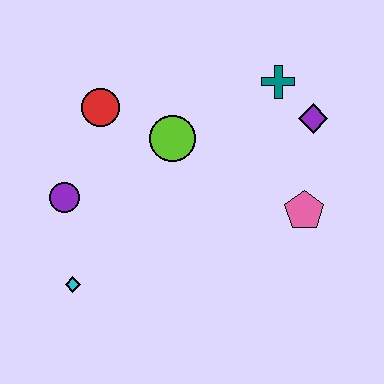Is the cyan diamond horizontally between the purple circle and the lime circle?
Yes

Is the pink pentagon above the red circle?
No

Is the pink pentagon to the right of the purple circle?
Yes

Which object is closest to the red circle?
The lime circle is closest to the red circle.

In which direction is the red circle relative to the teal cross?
The red circle is to the left of the teal cross.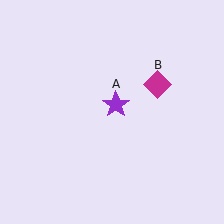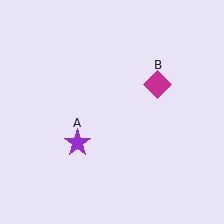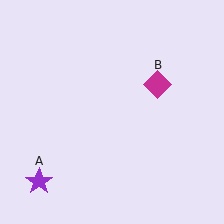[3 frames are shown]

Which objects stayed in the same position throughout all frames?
Magenta diamond (object B) remained stationary.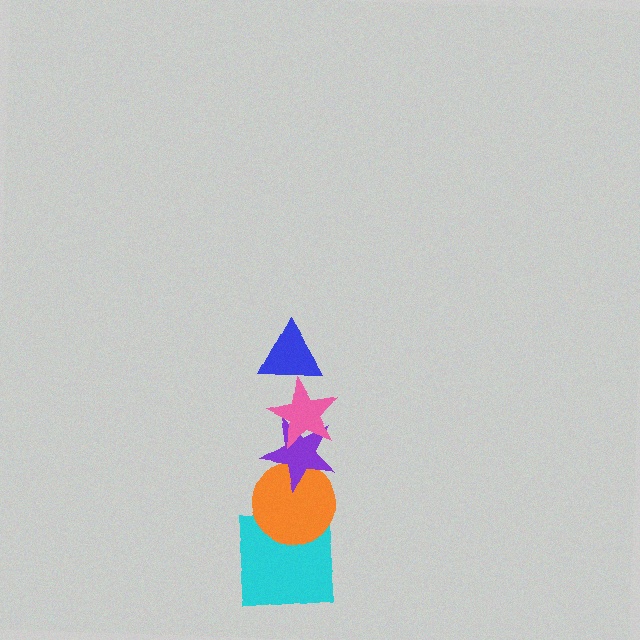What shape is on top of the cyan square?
The orange circle is on top of the cyan square.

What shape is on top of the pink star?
The blue triangle is on top of the pink star.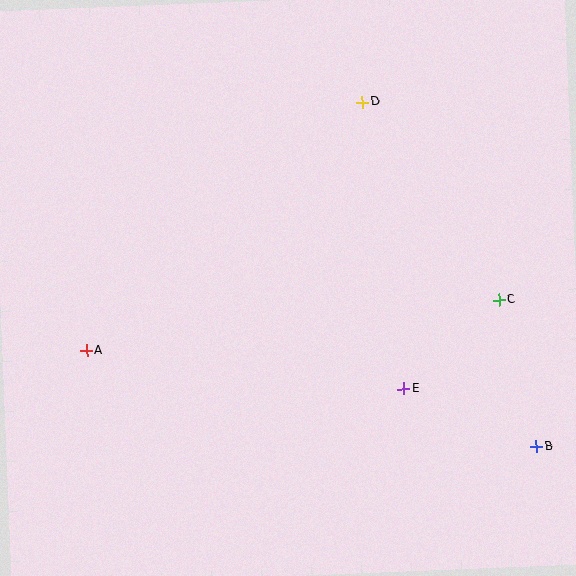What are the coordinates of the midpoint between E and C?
The midpoint between E and C is at (451, 344).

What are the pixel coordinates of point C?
Point C is at (499, 300).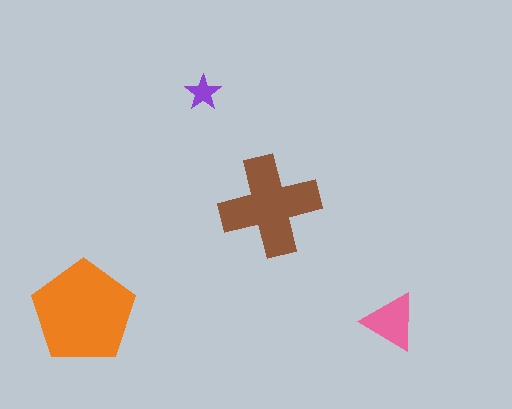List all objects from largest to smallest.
The orange pentagon, the brown cross, the pink triangle, the purple star.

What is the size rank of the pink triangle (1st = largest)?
3rd.